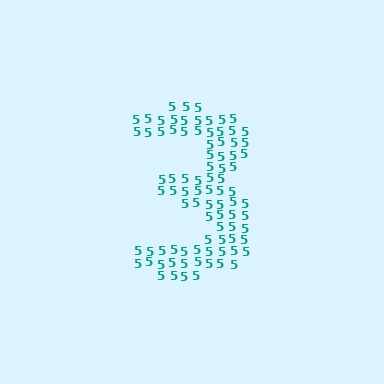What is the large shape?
The large shape is the digit 3.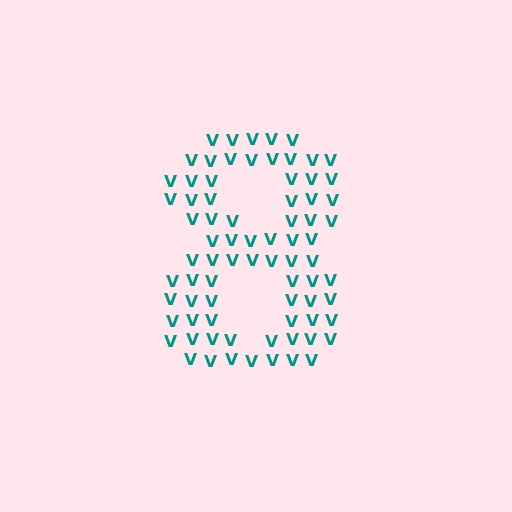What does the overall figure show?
The overall figure shows the digit 8.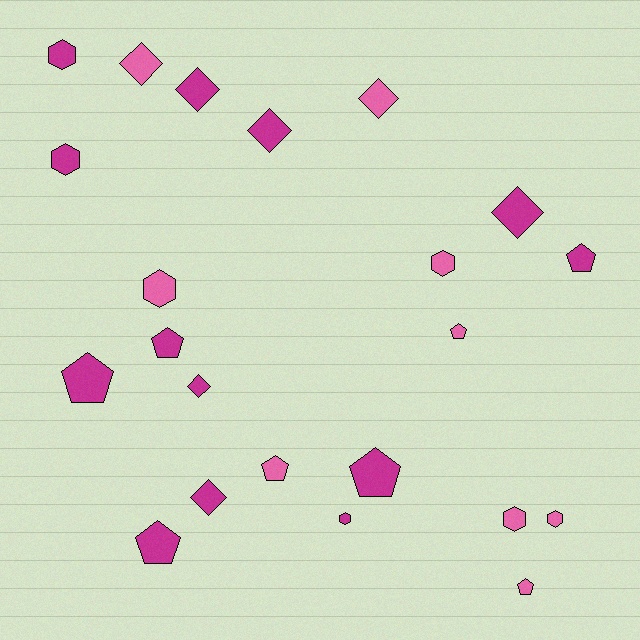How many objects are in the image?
There are 22 objects.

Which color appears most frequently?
Magenta, with 13 objects.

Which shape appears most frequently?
Pentagon, with 8 objects.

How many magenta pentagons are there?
There are 5 magenta pentagons.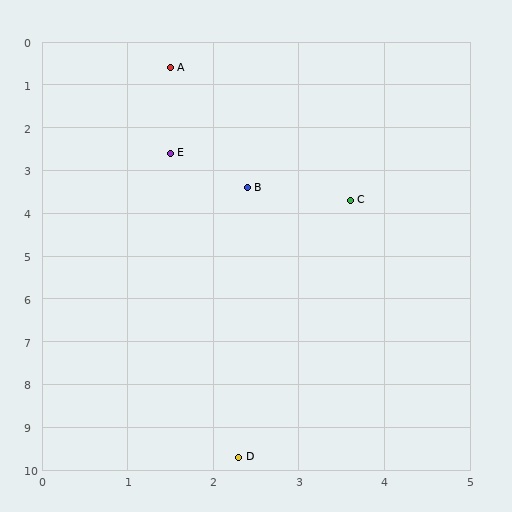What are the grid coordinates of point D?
Point D is at approximately (2.3, 9.7).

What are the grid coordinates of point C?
Point C is at approximately (3.6, 3.7).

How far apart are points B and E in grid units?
Points B and E are about 1.2 grid units apart.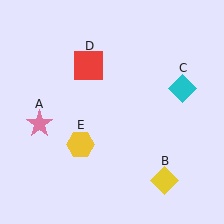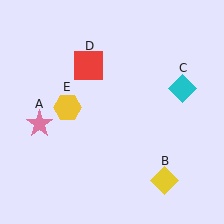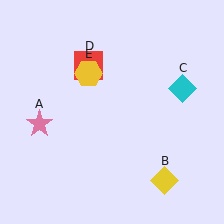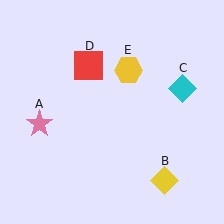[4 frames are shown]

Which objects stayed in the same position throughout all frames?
Pink star (object A) and yellow diamond (object B) and cyan diamond (object C) and red square (object D) remained stationary.